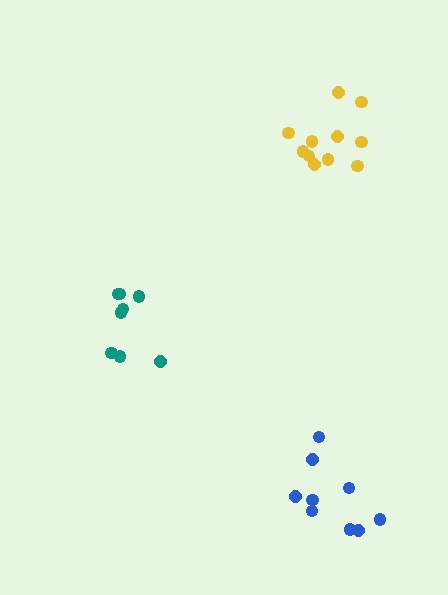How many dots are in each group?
Group 1: 8 dots, Group 2: 11 dots, Group 3: 9 dots (28 total).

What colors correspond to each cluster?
The clusters are colored: teal, yellow, blue.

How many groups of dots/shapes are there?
There are 3 groups.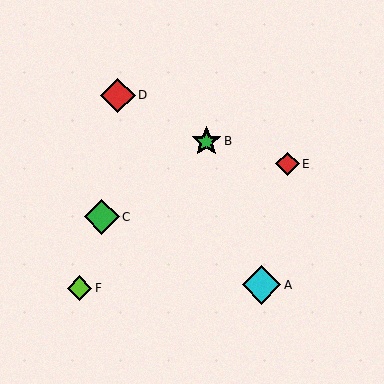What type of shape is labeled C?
Shape C is a green diamond.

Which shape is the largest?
The cyan diamond (labeled A) is the largest.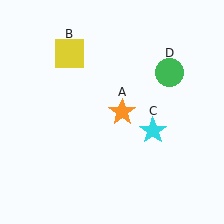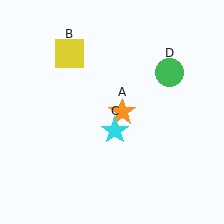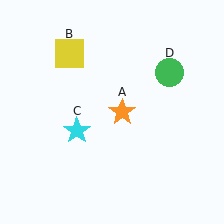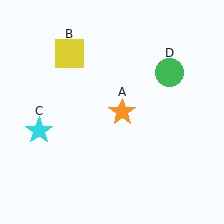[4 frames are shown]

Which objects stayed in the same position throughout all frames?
Orange star (object A) and yellow square (object B) and green circle (object D) remained stationary.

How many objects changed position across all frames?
1 object changed position: cyan star (object C).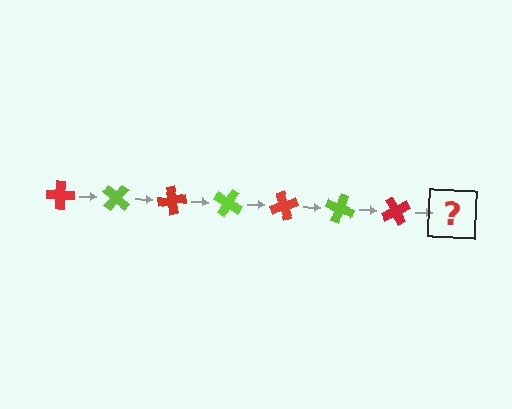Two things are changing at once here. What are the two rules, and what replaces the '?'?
The two rules are that it rotates 40 degrees each step and the color cycles through red and lime. The '?' should be a lime cross, rotated 280 degrees from the start.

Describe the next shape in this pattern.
It should be a lime cross, rotated 280 degrees from the start.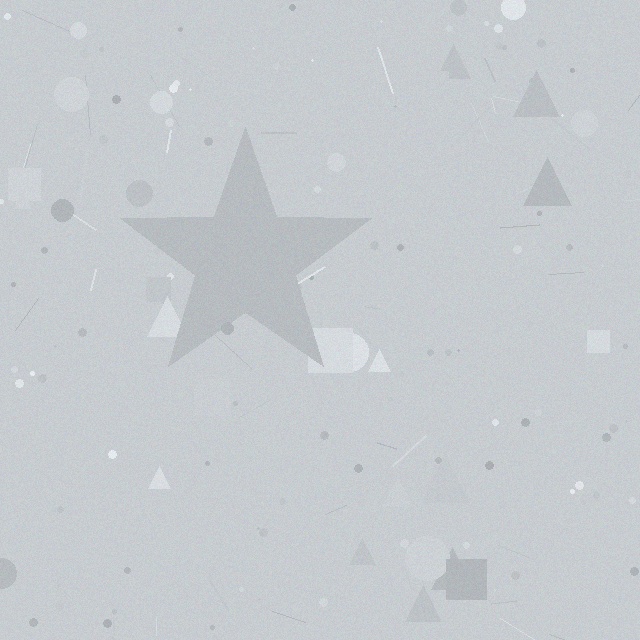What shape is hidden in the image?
A star is hidden in the image.